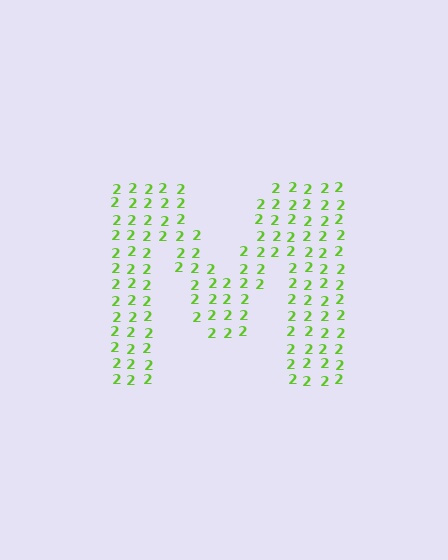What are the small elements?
The small elements are digit 2's.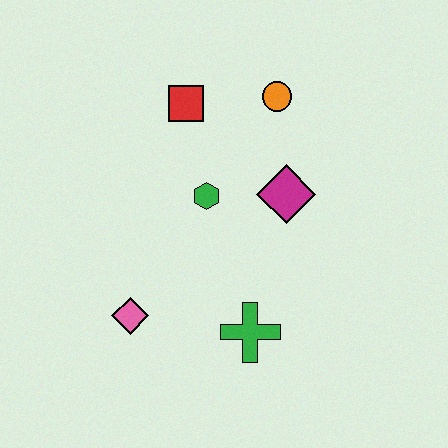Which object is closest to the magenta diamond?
The green hexagon is closest to the magenta diamond.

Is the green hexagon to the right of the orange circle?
No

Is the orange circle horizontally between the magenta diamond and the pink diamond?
Yes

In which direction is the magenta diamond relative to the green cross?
The magenta diamond is above the green cross.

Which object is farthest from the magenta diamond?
The pink diamond is farthest from the magenta diamond.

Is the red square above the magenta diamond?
Yes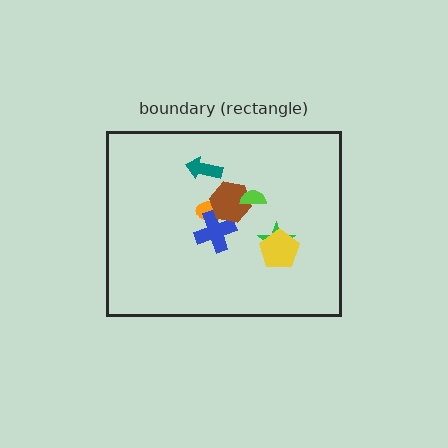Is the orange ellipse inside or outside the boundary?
Inside.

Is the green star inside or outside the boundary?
Inside.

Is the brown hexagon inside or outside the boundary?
Inside.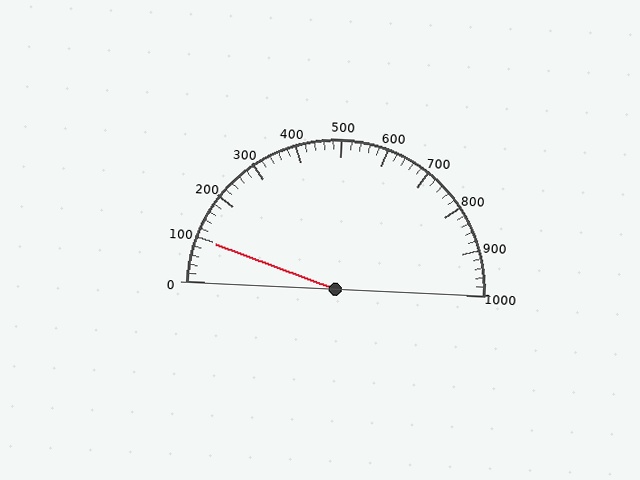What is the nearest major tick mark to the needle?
The nearest major tick mark is 100.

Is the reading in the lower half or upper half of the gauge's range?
The reading is in the lower half of the range (0 to 1000).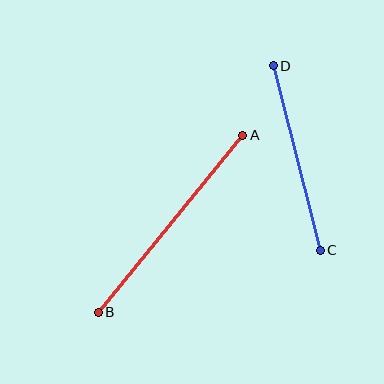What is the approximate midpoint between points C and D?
The midpoint is at approximately (297, 158) pixels.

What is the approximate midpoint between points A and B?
The midpoint is at approximately (171, 224) pixels.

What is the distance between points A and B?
The distance is approximately 228 pixels.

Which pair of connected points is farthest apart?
Points A and B are farthest apart.